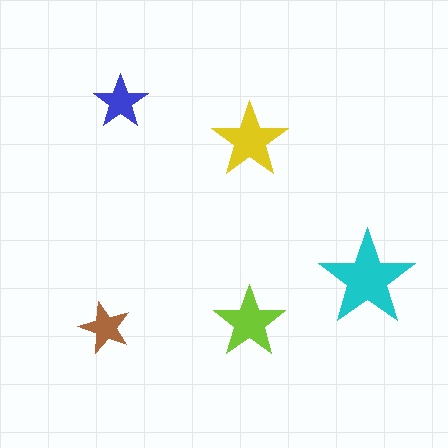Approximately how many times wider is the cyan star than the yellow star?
About 1.5 times wider.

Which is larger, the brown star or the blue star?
The blue one.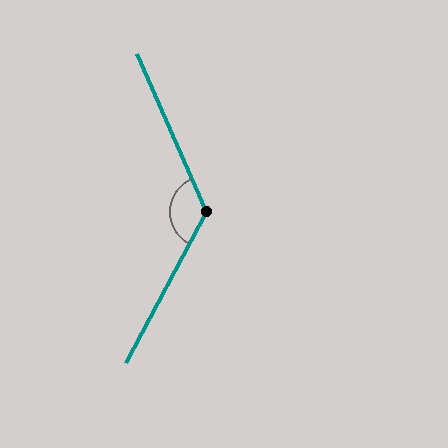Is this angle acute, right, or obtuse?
It is obtuse.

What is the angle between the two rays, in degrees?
Approximately 128 degrees.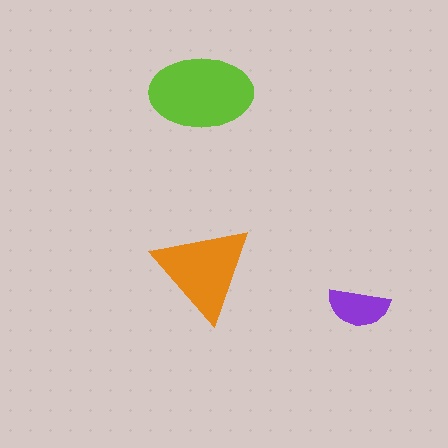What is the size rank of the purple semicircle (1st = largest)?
3rd.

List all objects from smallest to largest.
The purple semicircle, the orange triangle, the lime ellipse.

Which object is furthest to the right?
The purple semicircle is rightmost.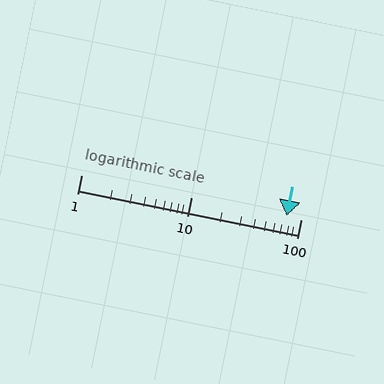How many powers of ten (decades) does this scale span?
The scale spans 2 decades, from 1 to 100.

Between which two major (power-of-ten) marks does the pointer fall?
The pointer is between 10 and 100.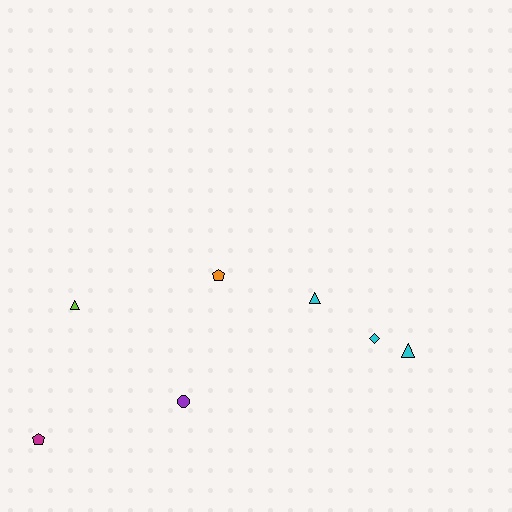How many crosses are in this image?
There are no crosses.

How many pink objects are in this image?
There are no pink objects.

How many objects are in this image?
There are 7 objects.